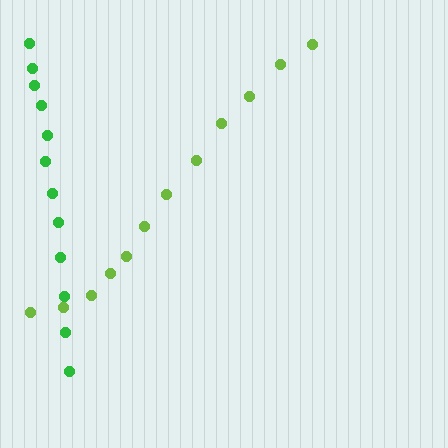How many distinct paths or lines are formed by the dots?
There are 2 distinct paths.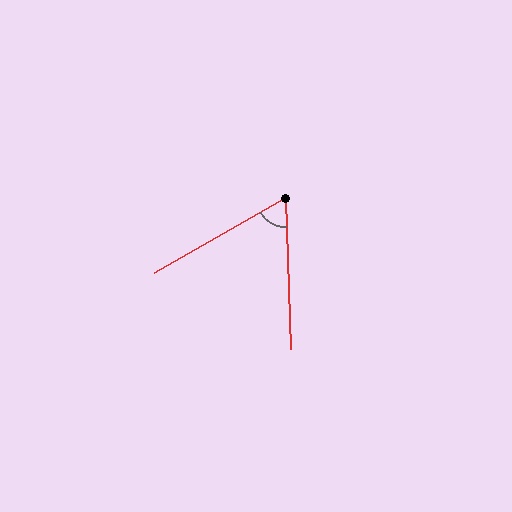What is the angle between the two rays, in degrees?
Approximately 62 degrees.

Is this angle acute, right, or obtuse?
It is acute.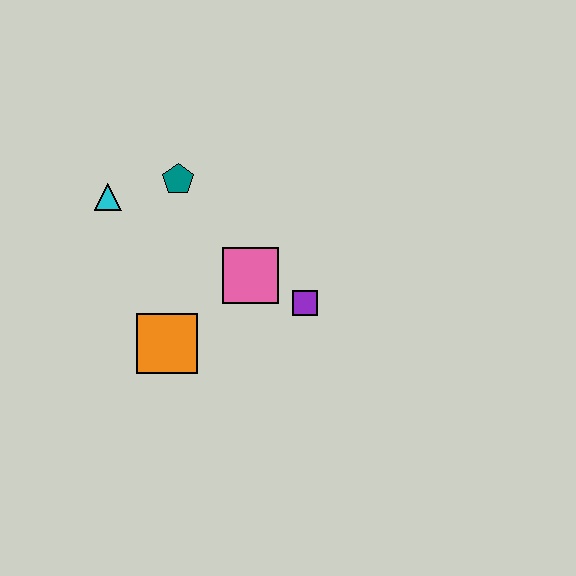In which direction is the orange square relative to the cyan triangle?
The orange square is below the cyan triangle.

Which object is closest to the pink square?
The purple square is closest to the pink square.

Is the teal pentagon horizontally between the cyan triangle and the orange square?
No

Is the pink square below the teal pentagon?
Yes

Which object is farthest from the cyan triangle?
The purple square is farthest from the cyan triangle.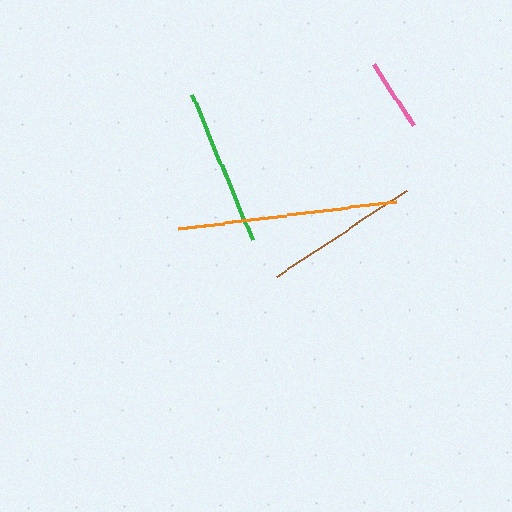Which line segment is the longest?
The orange line is the longest at approximately 220 pixels.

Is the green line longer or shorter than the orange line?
The orange line is longer than the green line.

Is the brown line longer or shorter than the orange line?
The orange line is longer than the brown line.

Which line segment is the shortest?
The pink line is the shortest at approximately 74 pixels.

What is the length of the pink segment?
The pink segment is approximately 74 pixels long.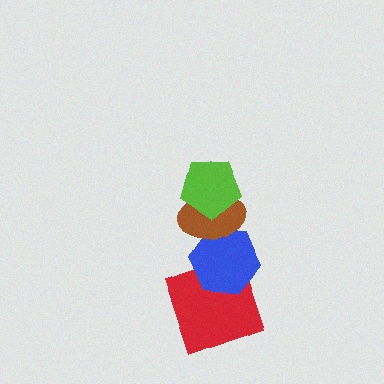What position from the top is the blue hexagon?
The blue hexagon is 3rd from the top.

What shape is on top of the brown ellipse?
The lime pentagon is on top of the brown ellipse.